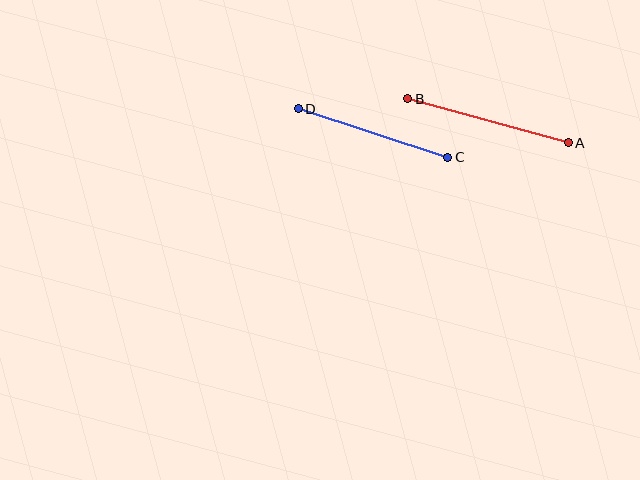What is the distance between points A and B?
The distance is approximately 167 pixels.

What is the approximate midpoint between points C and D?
The midpoint is at approximately (373, 133) pixels.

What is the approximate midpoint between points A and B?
The midpoint is at approximately (488, 121) pixels.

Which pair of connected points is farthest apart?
Points A and B are farthest apart.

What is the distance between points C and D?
The distance is approximately 157 pixels.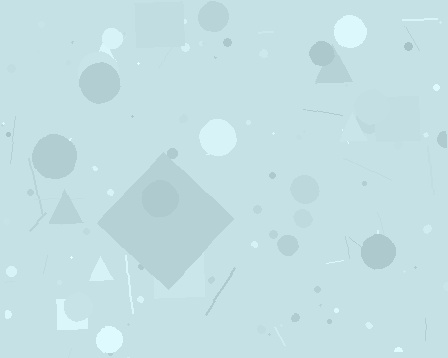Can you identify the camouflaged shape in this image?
The camouflaged shape is a diamond.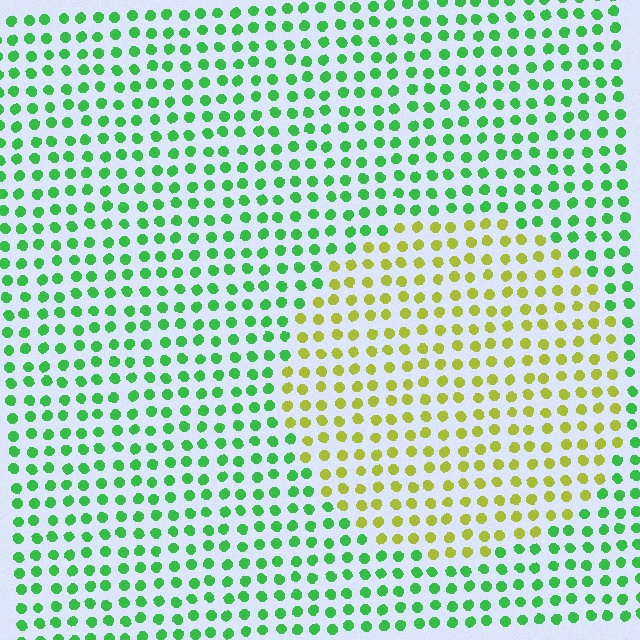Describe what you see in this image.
The image is filled with small green elements in a uniform arrangement. A circle-shaped region is visible where the elements are tinted to a slightly different hue, forming a subtle color boundary.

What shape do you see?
I see a circle.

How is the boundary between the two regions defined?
The boundary is defined purely by a slight shift in hue (about 58 degrees). Spacing, size, and orientation are identical on both sides.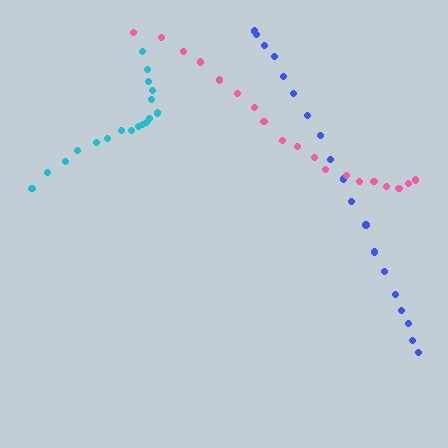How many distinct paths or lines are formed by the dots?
There are 3 distinct paths.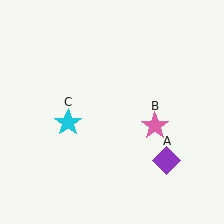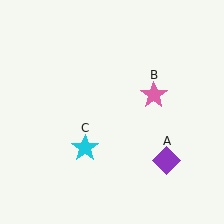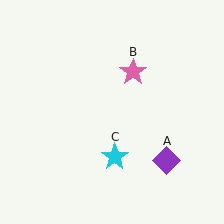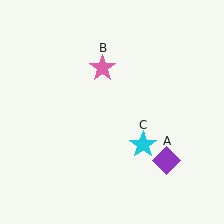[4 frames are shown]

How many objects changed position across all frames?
2 objects changed position: pink star (object B), cyan star (object C).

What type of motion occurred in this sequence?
The pink star (object B), cyan star (object C) rotated counterclockwise around the center of the scene.